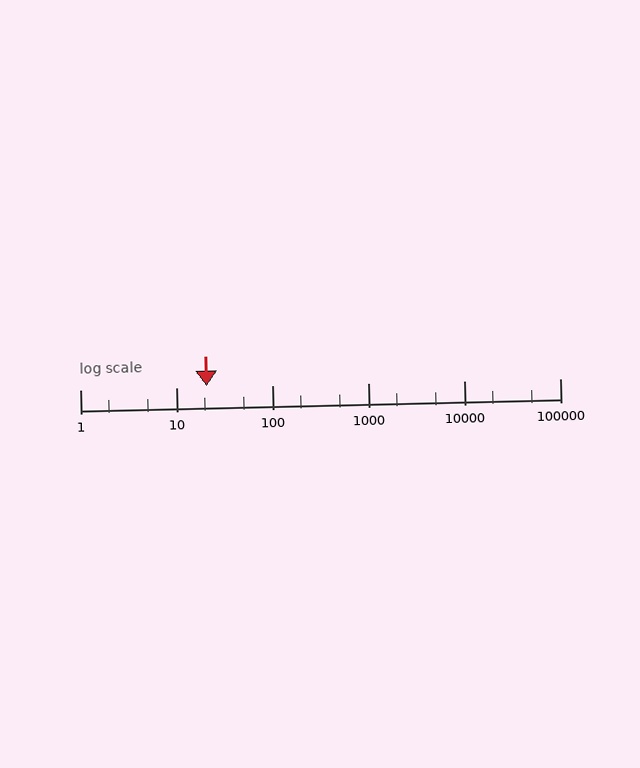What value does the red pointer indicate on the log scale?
The pointer indicates approximately 21.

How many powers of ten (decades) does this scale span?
The scale spans 5 decades, from 1 to 100000.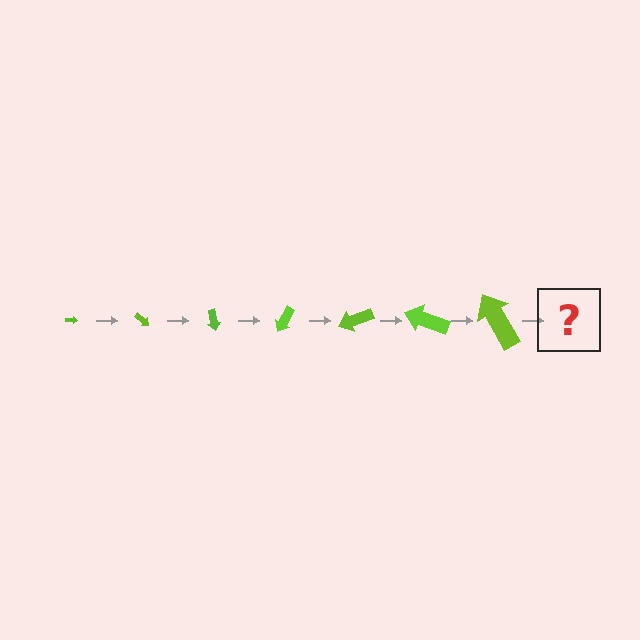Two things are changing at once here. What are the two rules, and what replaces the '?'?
The two rules are that the arrow grows larger each step and it rotates 40 degrees each step. The '?' should be an arrow, larger than the previous one and rotated 280 degrees from the start.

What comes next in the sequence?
The next element should be an arrow, larger than the previous one and rotated 280 degrees from the start.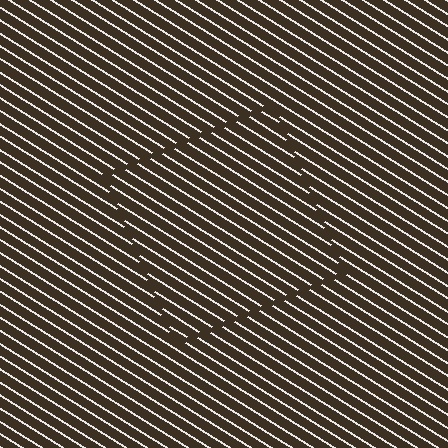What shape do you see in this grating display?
An illusory square. The interior of the shape contains the same grating, shifted by half a period — the contour is defined by the phase discontinuity where line-ends from the inner and outer gratings abut.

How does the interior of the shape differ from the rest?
The interior of the shape contains the same grating, shifted by half a period — the contour is defined by the phase discontinuity where line-ends from the inner and outer gratings abut.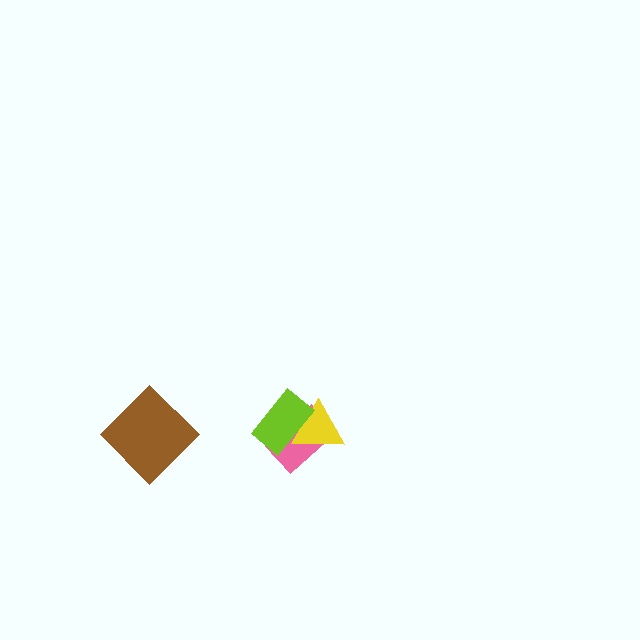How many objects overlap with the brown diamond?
0 objects overlap with the brown diamond.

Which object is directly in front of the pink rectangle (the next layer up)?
The yellow triangle is directly in front of the pink rectangle.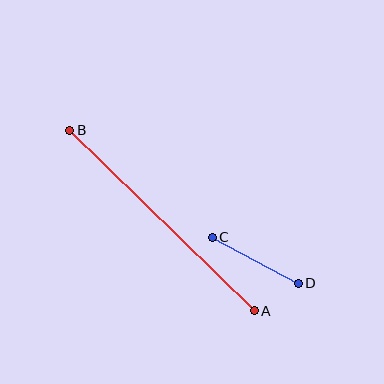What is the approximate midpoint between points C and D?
The midpoint is at approximately (255, 260) pixels.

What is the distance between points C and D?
The distance is approximately 97 pixels.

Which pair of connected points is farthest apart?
Points A and B are farthest apart.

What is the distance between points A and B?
The distance is approximately 258 pixels.